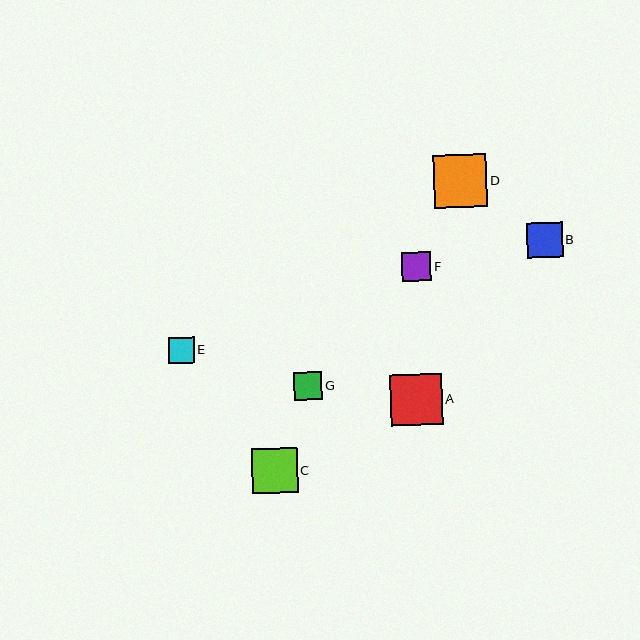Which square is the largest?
Square D is the largest with a size of approximately 53 pixels.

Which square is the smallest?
Square E is the smallest with a size of approximately 26 pixels.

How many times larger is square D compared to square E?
Square D is approximately 2.1 times the size of square E.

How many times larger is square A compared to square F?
Square A is approximately 1.8 times the size of square F.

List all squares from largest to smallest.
From largest to smallest: D, A, C, B, F, G, E.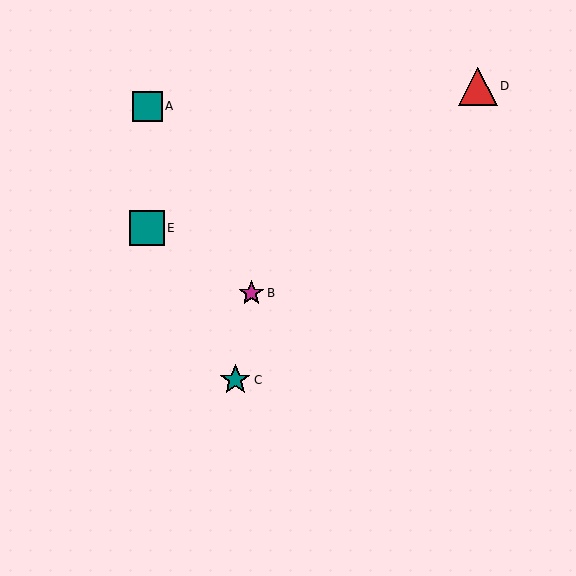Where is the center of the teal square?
The center of the teal square is at (147, 228).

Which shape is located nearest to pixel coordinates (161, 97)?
The teal square (labeled A) at (147, 106) is nearest to that location.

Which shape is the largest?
The red triangle (labeled D) is the largest.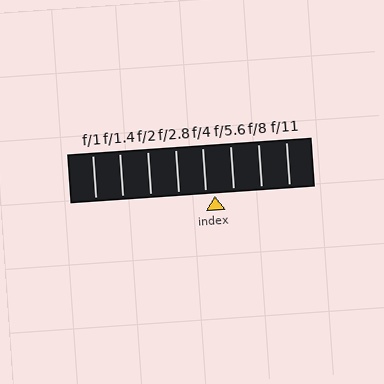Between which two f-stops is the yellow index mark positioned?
The index mark is between f/4 and f/5.6.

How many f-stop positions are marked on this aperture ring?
There are 8 f-stop positions marked.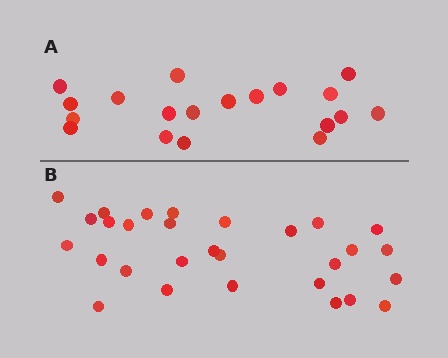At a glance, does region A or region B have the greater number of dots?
Region B (the bottom region) has more dots.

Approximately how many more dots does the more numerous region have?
Region B has roughly 10 or so more dots than region A.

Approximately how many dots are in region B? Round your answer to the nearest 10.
About 30 dots. (The exact count is 29, which rounds to 30.)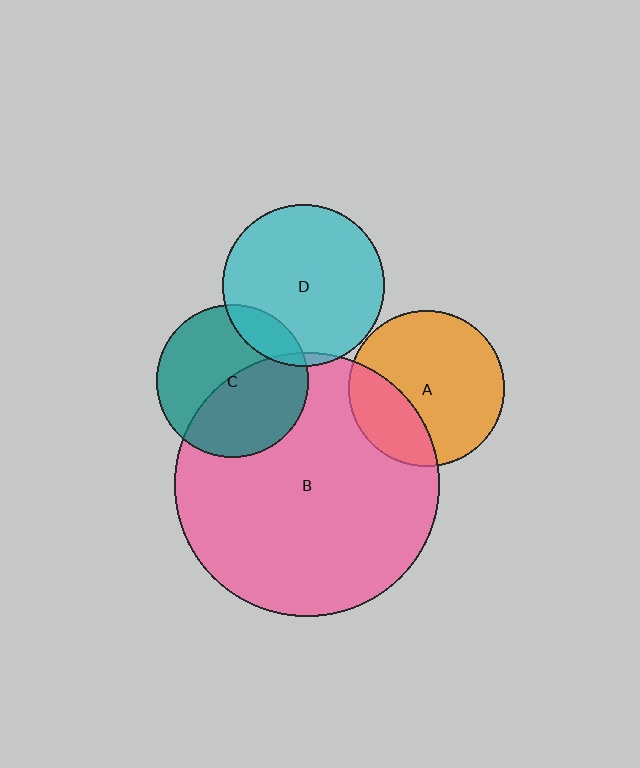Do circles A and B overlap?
Yes.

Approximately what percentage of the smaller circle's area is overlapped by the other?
Approximately 30%.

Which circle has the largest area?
Circle B (pink).